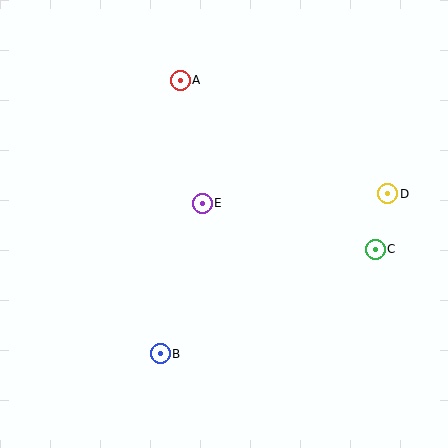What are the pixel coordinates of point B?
Point B is at (160, 354).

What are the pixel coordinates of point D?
Point D is at (388, 194).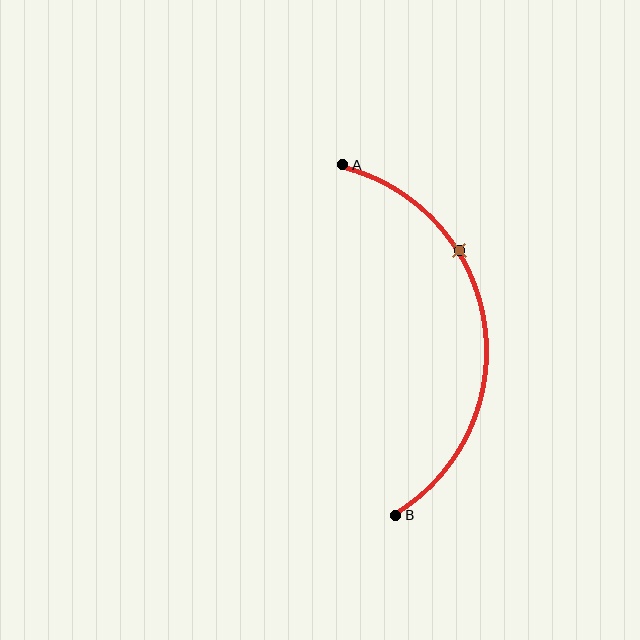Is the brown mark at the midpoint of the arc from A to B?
No. The brown mark lies on the arc but is closer to endpoint A. The arc midpoint would be at the point on the curve equidistant along the arc from both A and B.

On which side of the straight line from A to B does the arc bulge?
The arc bulges to the right of the straight line connecting A and B.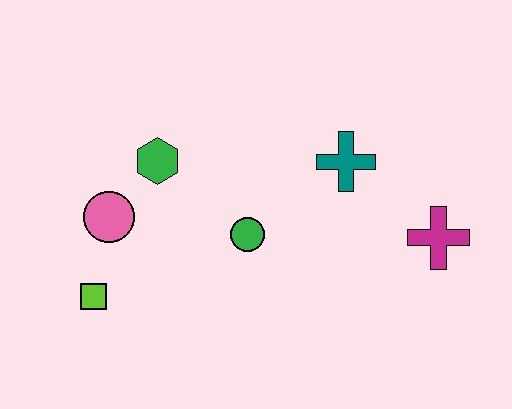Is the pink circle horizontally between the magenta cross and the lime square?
Yes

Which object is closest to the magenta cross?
The teal cross is closest to the magenta cross.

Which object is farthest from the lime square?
The magenta cross is farthest from the lime square.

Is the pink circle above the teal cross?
No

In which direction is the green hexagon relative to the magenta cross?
The green hexagon is to the left of the magenta cross.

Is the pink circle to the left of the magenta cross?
Yes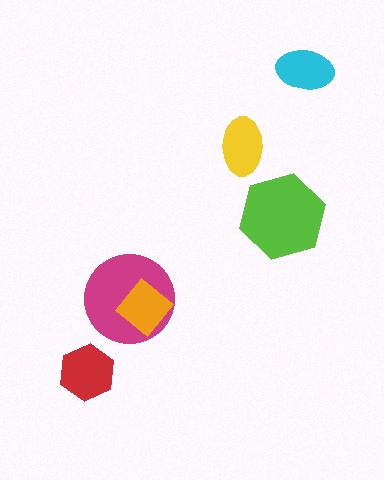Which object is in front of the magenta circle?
The orange diamond is in front of the magenta circle.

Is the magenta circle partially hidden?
Yes, it is partially covered by another shape.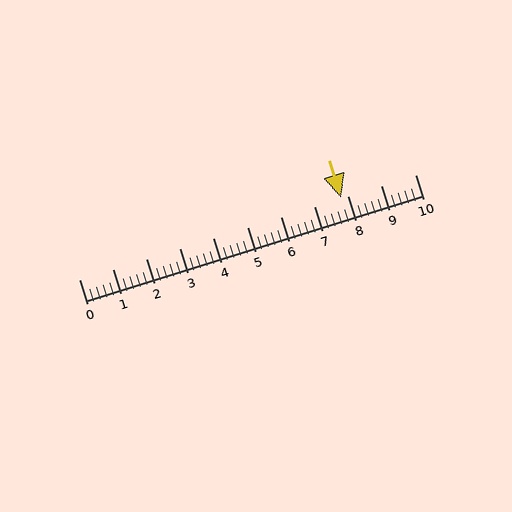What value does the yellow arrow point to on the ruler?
The yellow arrow points to approximately 7.8.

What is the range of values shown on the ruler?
The ruler shows values from 0 to 10.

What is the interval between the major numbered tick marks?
The major tick marks are spaced 1 units apart.